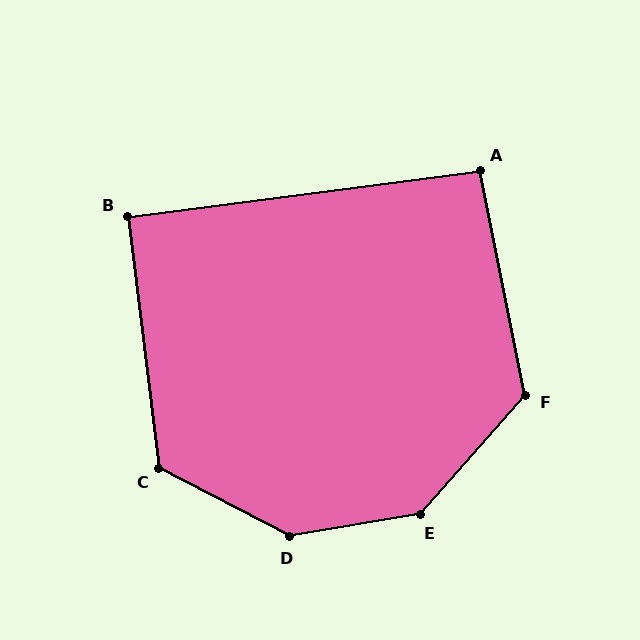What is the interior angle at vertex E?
Approximately 141 degrees (obtuse).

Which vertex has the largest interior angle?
D, at approximately 143 degrees.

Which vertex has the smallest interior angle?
B, at approximately 90 degrees.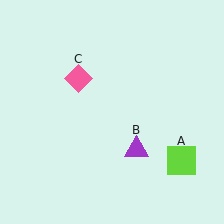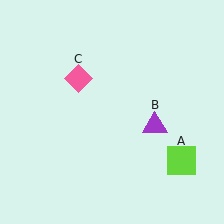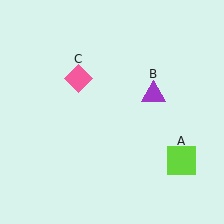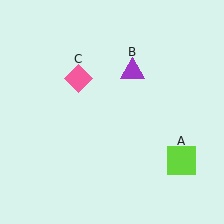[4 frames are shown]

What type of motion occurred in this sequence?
The purple triangle (object B) rotated counterclockwise around the center of the scene.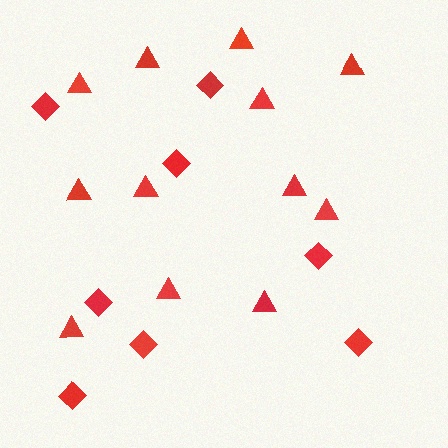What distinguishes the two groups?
There are 2 groups: one group of triangles (12) and one group of diamonds (8).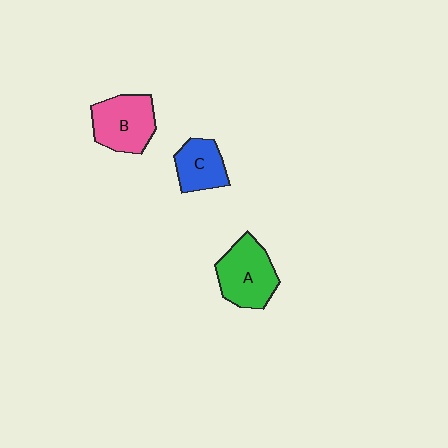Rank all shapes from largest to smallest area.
From largest to smallest: A (green), B (pink), C (blue).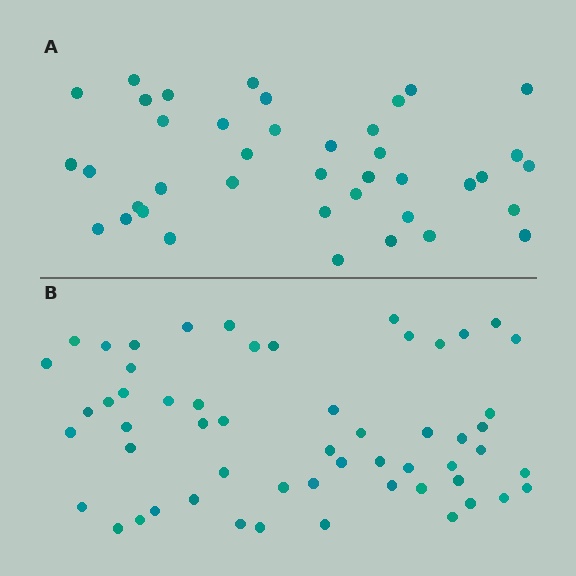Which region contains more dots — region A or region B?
Region B (the bottom region) has more dots.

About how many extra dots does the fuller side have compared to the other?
Region B has approximately 15 more dots than region A.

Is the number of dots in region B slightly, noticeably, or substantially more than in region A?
Region B has noticeably more, but not dramatically so. The ratio is roughly 1.4 to 1.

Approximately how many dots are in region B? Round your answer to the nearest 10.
About 60 dots. (The exact count is 56, which rounds to 60.)